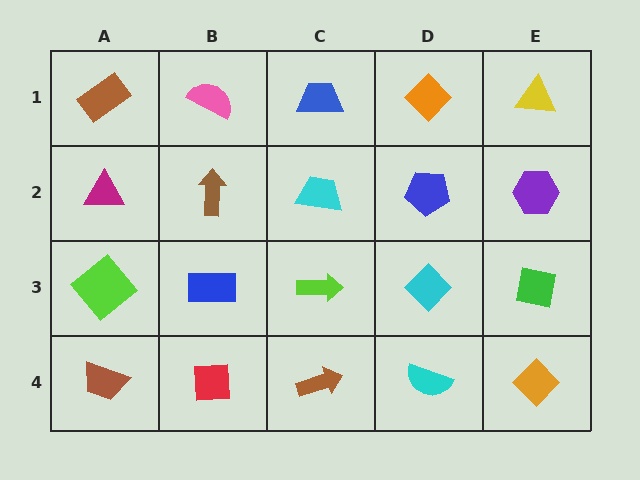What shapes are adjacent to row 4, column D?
A cyan diamond (row 3, column D), a brown arrow (row 4, column C), an orange diamond (row 4, column E).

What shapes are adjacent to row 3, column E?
A purple hexagon (row 2, column E), an orange diamond (row 4, column E), a cyan diamond (row 3, column D).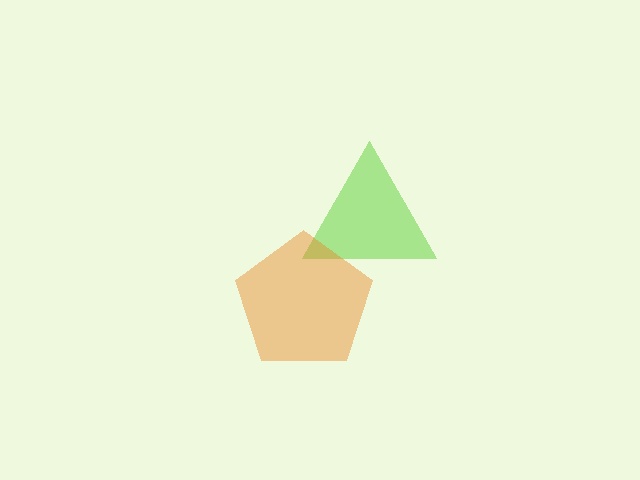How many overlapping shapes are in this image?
There are 2 overlapping shapes in the image.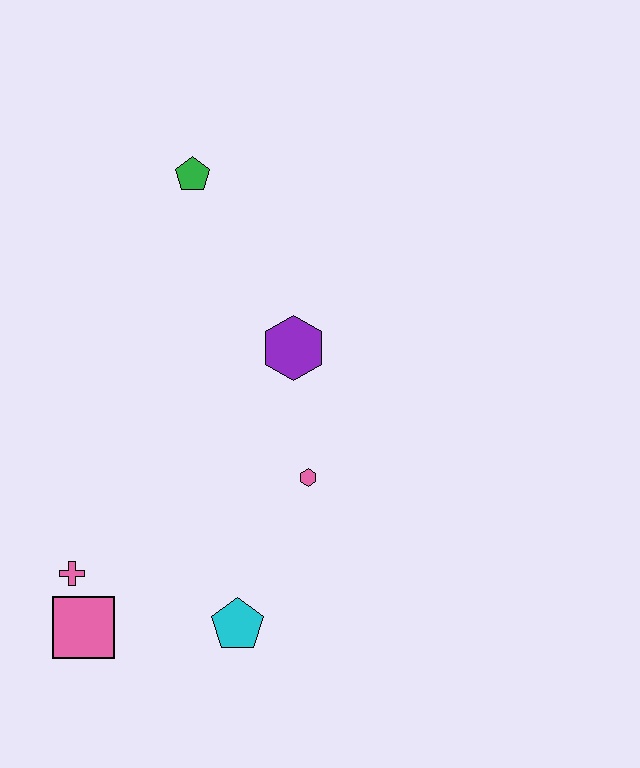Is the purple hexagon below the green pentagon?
Yes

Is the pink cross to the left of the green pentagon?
Yes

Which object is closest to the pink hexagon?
The purple hexagon is closest to the pink hexagon.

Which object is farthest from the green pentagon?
The pink square is farthest from the green pentagon.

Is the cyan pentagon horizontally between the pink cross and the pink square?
No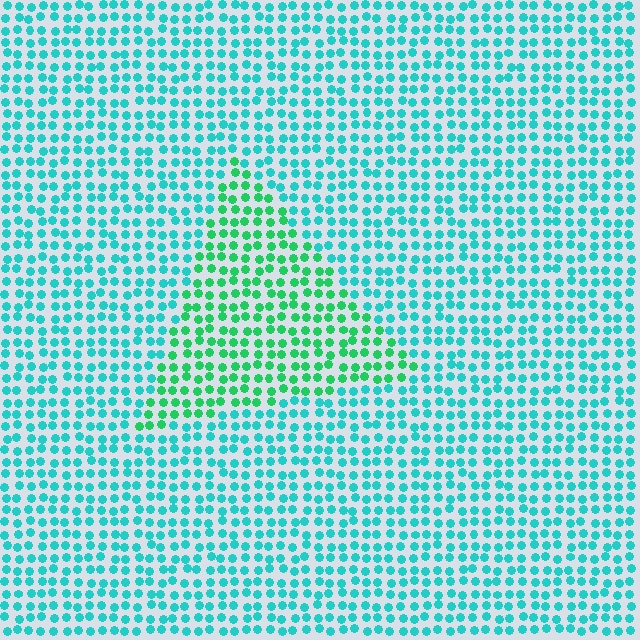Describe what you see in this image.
The image is filled with small cyan elements in a uniform arrangement. A triangle-shaped region is visible where the elements are tinted to a slightly different hue, forming a subtle color boundary.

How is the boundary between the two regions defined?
The boundary is defined purely by a slight shift in hue (about 35 degrees). Spacing, size, and orientation are identical on both sides.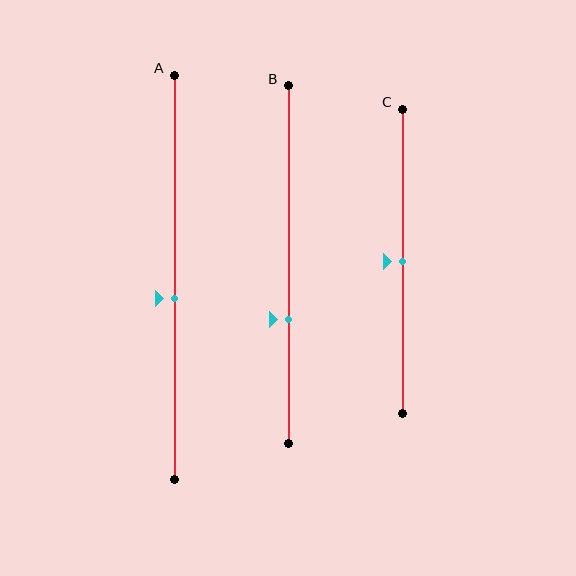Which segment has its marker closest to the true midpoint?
Segment C has its marker closest to the true midpoint.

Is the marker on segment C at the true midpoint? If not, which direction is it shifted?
Yes, the marker on segment C is at the true midpoint.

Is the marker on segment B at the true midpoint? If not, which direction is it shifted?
No, the marker on segment B is shifted downward by about 15% of the segment length.